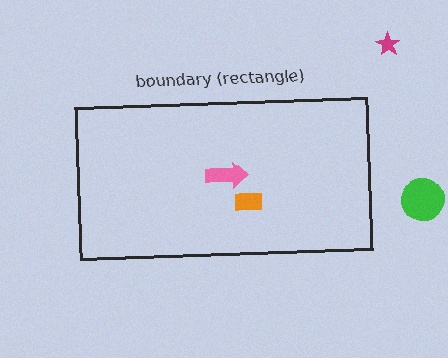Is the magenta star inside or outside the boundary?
Outside.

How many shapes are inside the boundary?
2 inside, 2 outside.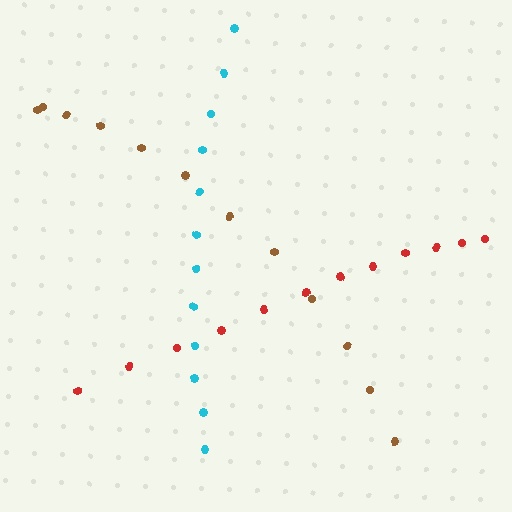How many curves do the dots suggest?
There are 3 distinct paths.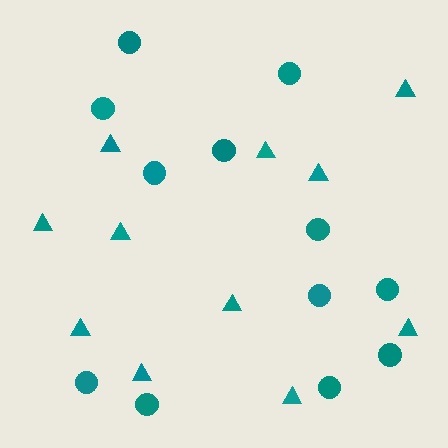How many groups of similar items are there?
There are 2 groups: one group of triangles (11) and one group of circles (12).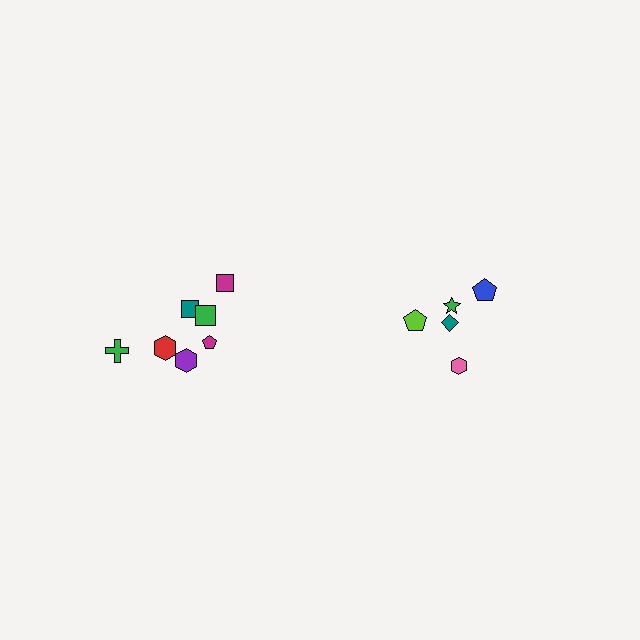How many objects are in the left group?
There are 7 objects.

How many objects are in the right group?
There are 5 objects.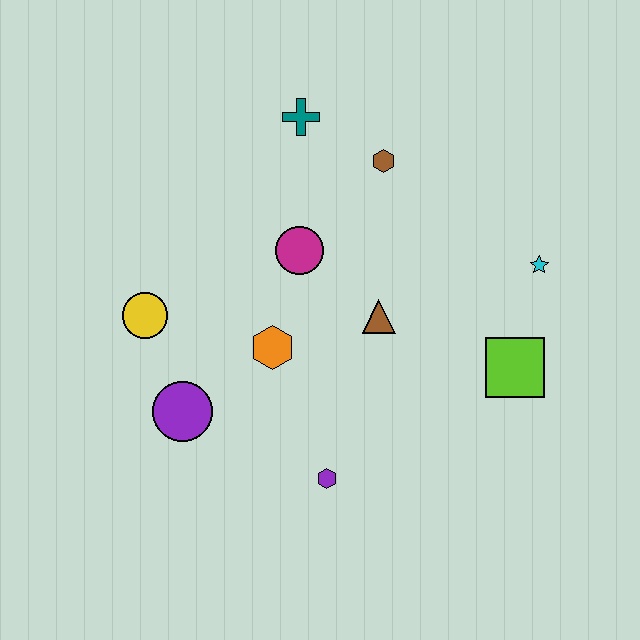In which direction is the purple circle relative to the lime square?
The purple circle is to the left of the lime square.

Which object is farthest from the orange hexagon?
The cyan star is farthest from the orange hexagon.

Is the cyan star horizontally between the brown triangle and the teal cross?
No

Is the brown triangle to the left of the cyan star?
Yes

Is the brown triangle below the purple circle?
No